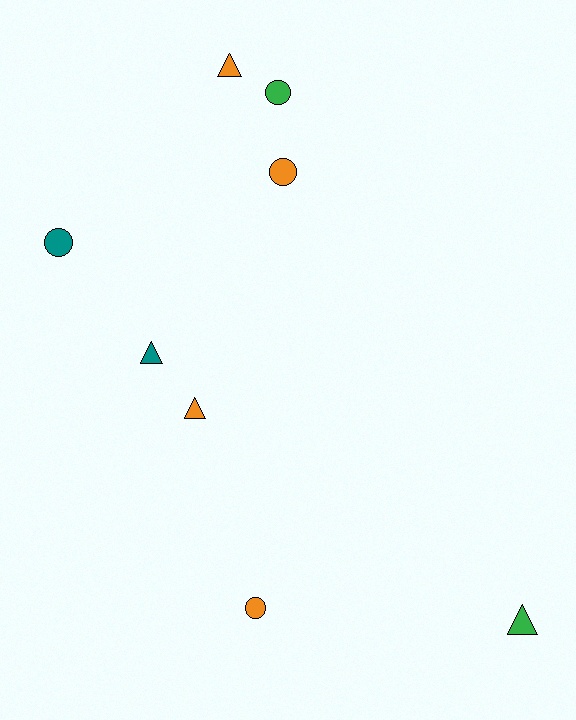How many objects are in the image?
There are 8 objects.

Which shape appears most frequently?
Circle, with 4 objects.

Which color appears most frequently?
Orange, with 4 objects.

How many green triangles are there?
There is 1 green triangle.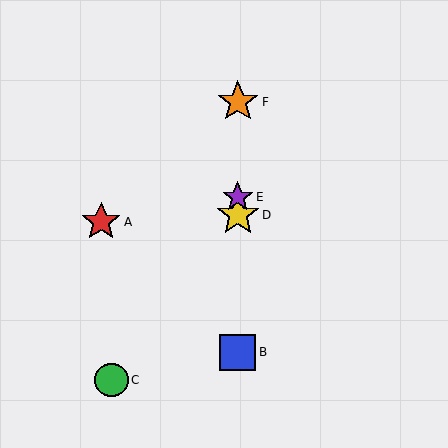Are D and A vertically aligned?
No, D is at x≈238 and A is at x≈101.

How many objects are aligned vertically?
4 objects (B, D, E, F) are aligned vertically.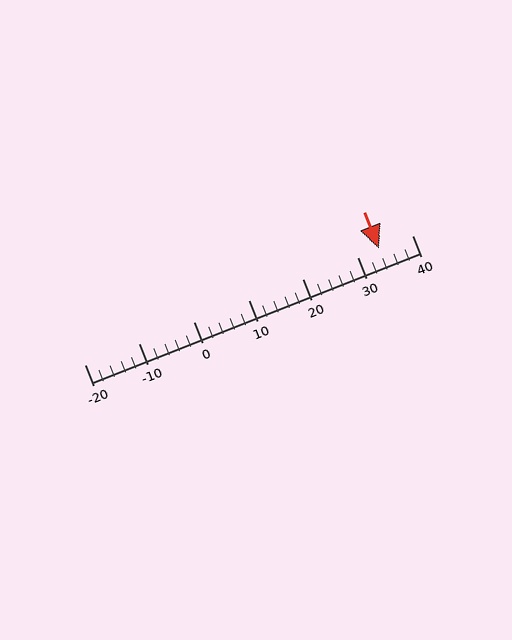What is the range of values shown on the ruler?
The ruler shows values from -20 to 40.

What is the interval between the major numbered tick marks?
The major tick marks are spaced 10 units apart.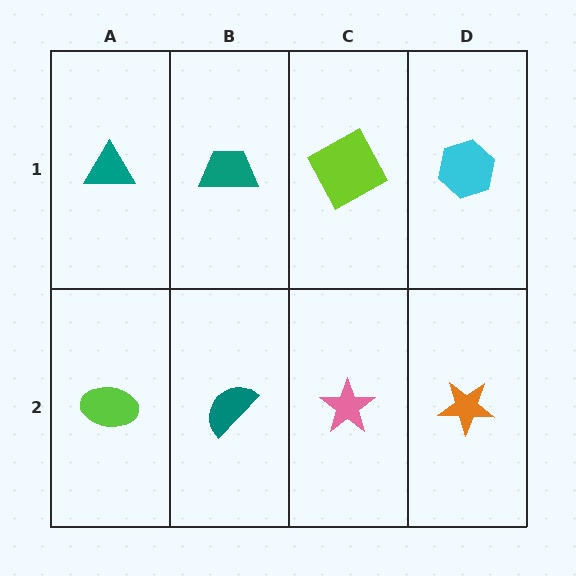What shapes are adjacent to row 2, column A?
A teal triangle (row 1, column A), a teal semicircle (row 2, column B).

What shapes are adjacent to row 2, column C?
A lime square (row 1, column C), a teal semicircle (row 2, column B), an orange star (row 2, column D).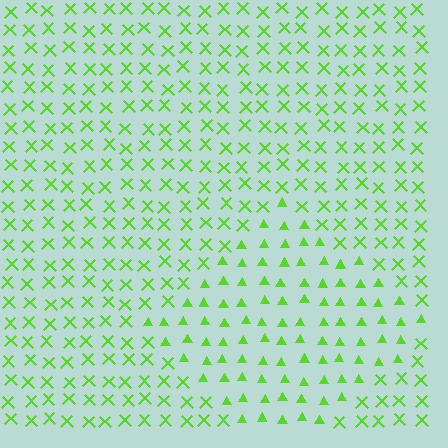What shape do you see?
I see a diamond.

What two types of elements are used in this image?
The image uses triangles inside the diamond region and X marks outside it.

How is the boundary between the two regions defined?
The boundary is defined by a change in element shape: triangles inside vs. X marks outside. All elements share the same color and spacing.